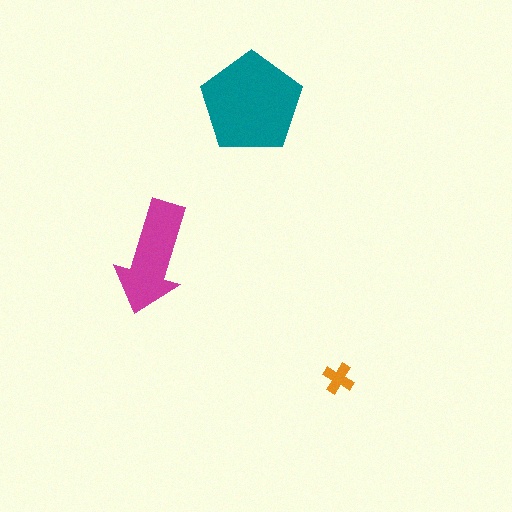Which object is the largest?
The teal pentagon.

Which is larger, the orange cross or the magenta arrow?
The magenta arrow.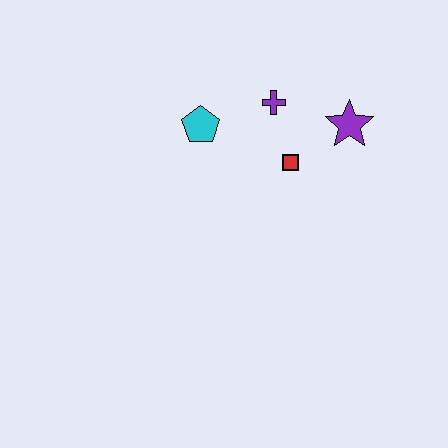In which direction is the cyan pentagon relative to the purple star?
The cyan pentagon is to the left of the purple star.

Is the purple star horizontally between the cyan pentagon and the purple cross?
No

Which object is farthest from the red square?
The cyan pentagon is farthest from the red square.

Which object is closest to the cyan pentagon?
The purple cross is closest to the cyan pentagon.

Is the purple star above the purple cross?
No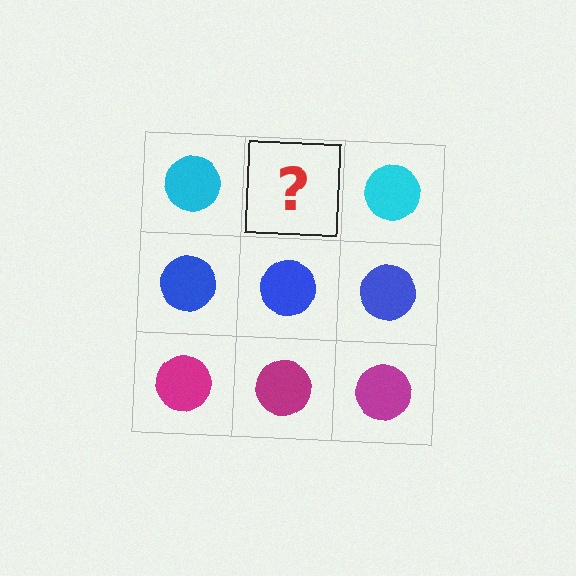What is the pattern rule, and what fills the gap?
The rule is that each row has a consistent color. The gap should be filled with a cyan circle.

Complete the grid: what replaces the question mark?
The question mark should be replaced with a cyan circle.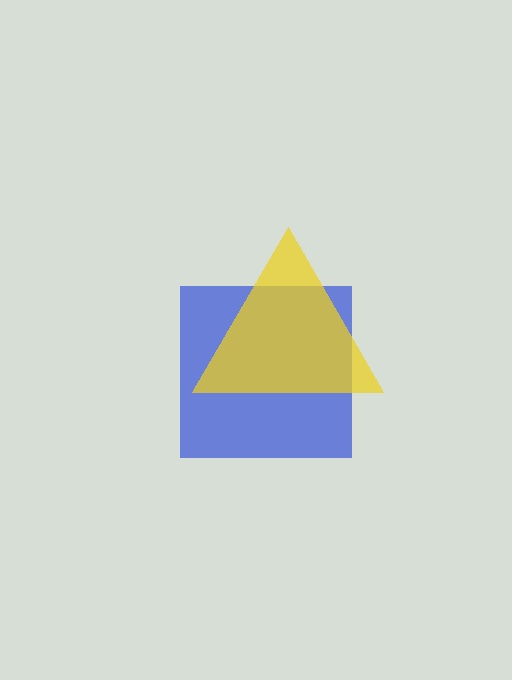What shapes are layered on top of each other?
The layered shapes are: a blue square, a yellow triangle.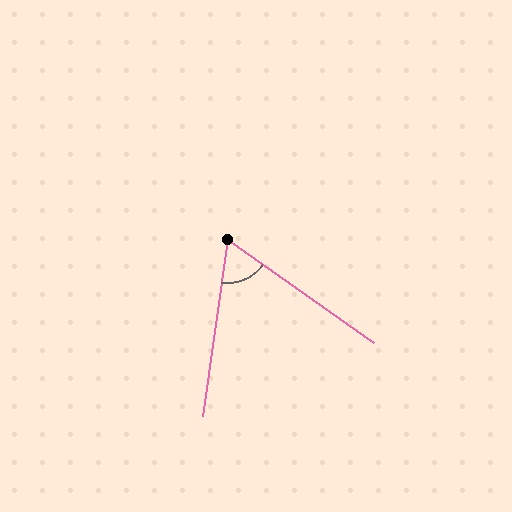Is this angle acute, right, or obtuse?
It is acute.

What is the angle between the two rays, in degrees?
Approximately 63 degrees.